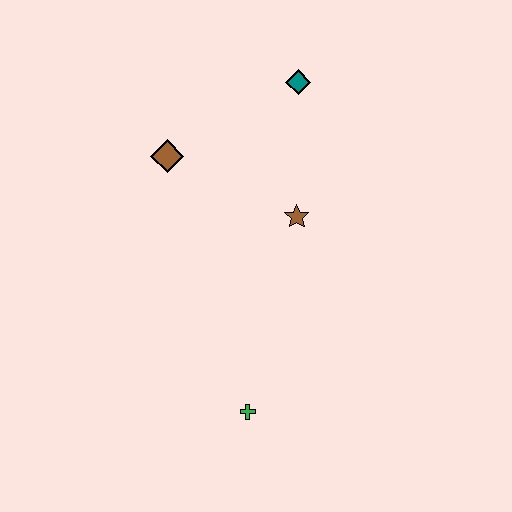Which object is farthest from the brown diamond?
The green cross is farthest from the brown diamond.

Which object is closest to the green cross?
The brown star is closest to the green cross.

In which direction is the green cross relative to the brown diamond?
The green cross is below the brown diamond.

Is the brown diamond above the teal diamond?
No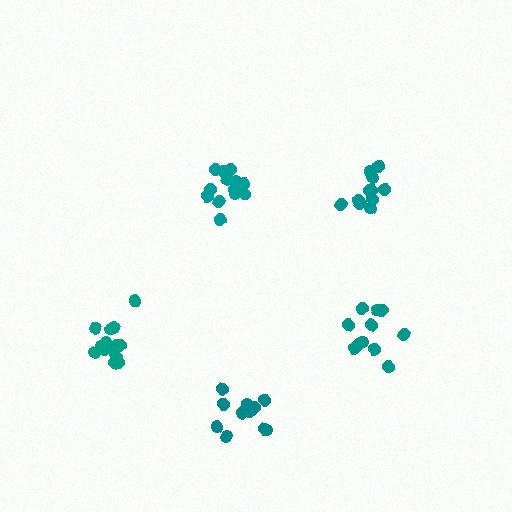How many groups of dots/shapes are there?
There are 5 groups.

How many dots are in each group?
Group 1: 11 dots, Group 2: 11 dots, Group 3: 14 dots, Group 4: 14 dots, Group 5: 11 dots (61 total).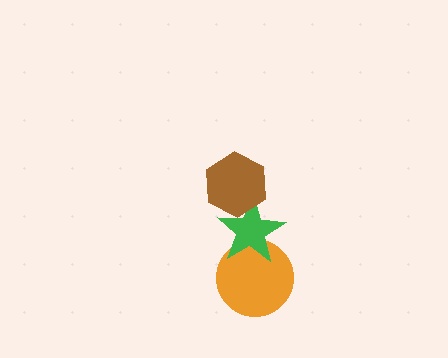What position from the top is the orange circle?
The orange circle is 3rd from the top.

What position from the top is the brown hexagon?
The brown hexagon is 1st from the top.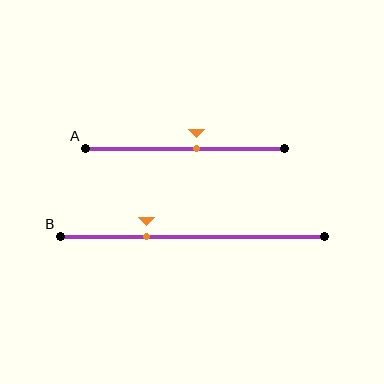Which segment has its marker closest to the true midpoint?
Segment A has its marker closest to the true midpoint.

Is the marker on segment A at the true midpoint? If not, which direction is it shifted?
No, the marker on segment A is shifted to the right by about 6% of the segment length.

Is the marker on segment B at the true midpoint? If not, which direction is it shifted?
No, the marker on segment B is shifted to the left by about 17% of the segment length.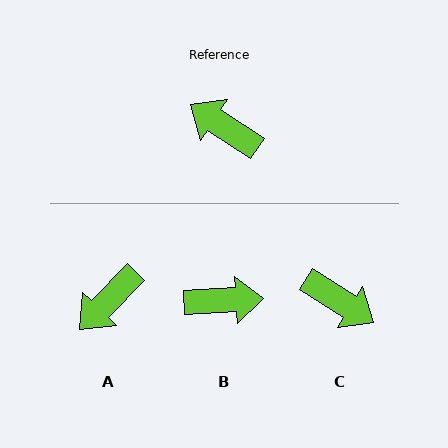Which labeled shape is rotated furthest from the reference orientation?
C, about 179 degrees away.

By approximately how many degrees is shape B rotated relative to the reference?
Approximately 144 degrees clockwise.